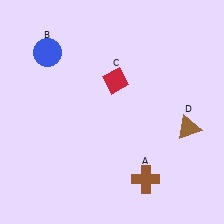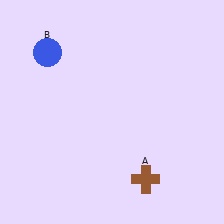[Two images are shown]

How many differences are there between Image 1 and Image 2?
There are 2 differences between the two images.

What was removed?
The red diamond (C), the brown triangle (D) were removed in Image 2.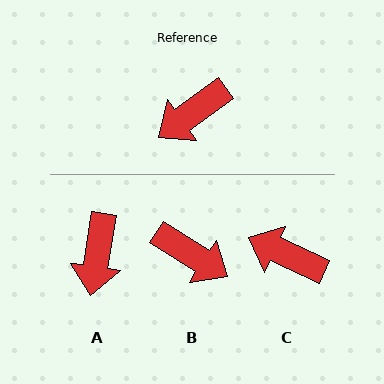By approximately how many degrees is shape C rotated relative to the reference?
Approximately 60 degrees clockwise.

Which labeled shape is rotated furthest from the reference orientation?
B, about 111 degrees away.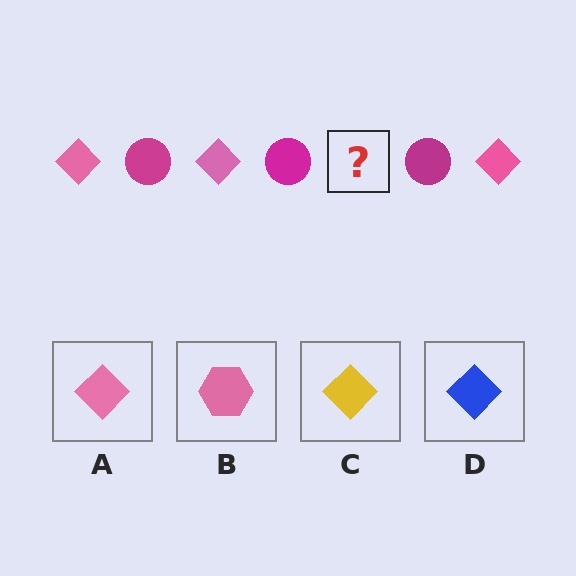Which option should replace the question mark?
Option A.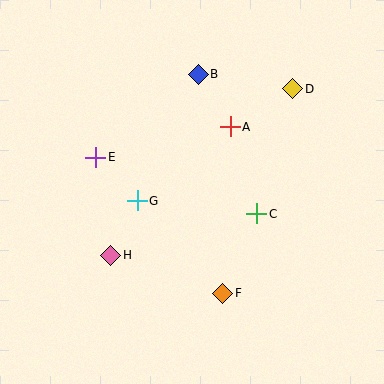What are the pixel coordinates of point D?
Point D is at (293, 89).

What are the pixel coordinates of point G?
Point G is at (137, 201).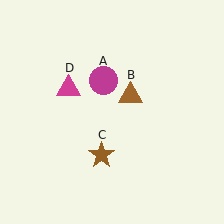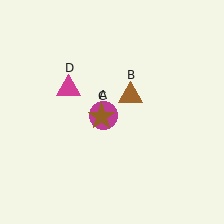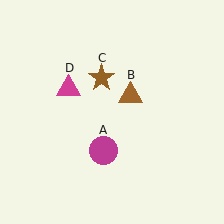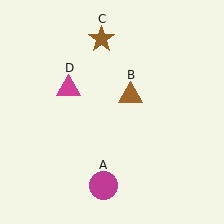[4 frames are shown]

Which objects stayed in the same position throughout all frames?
Brown triangle (object B) and magenta triangle (object D) remained stationary.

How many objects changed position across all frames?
2 objects changed position: magenta circle (object A), brown star (object C).